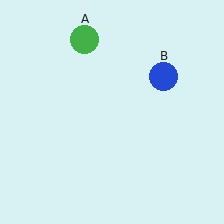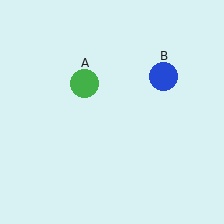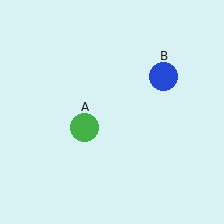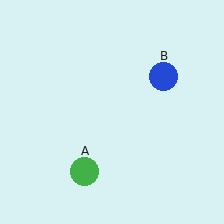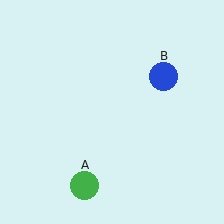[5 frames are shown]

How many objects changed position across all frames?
1 object changed position: green circle (object A).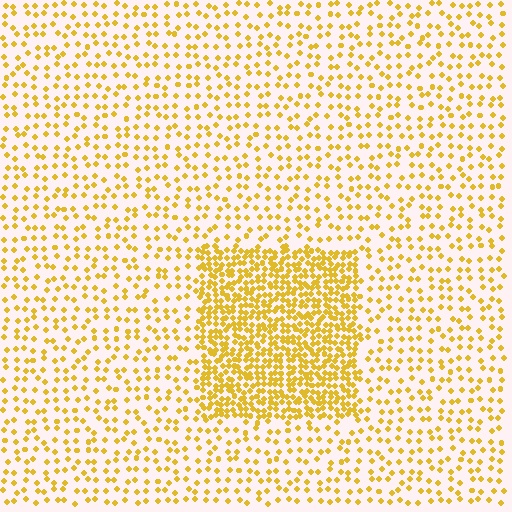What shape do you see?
I see a rectangle.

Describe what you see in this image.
The image contains small yellow elements arranged at two different densities. A rectangle-shaped region is visible where the elements are more densely packed than the surrounding area.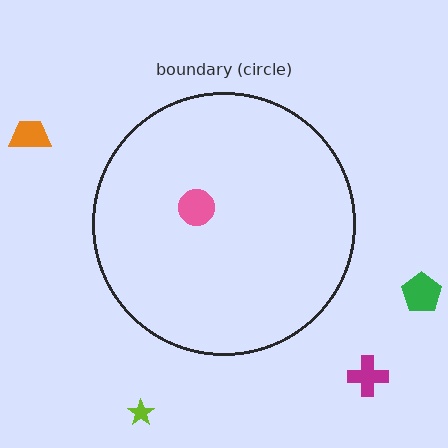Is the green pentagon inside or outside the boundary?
Outside.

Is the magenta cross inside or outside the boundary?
Outside.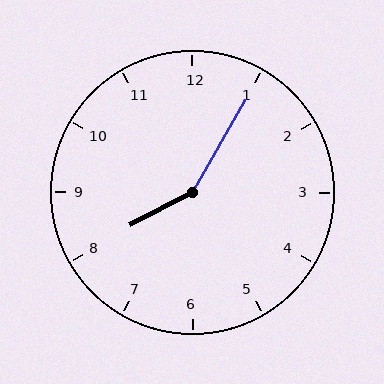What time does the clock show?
8:05.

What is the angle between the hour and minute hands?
Approximately 148 degrees.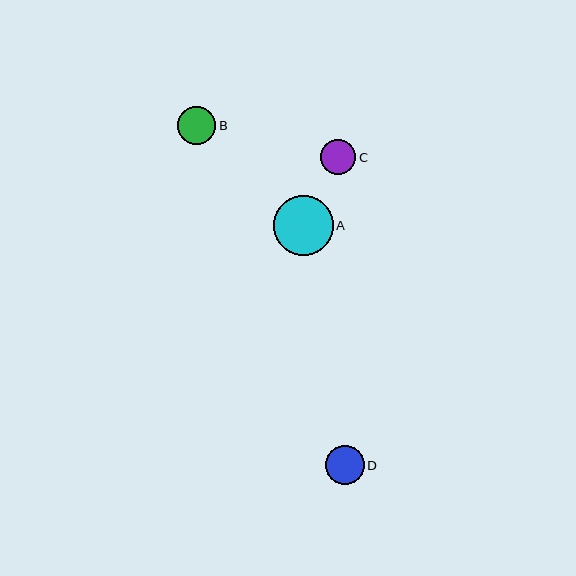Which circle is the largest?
Circle A is the largest with a size of approximately 60 pixels.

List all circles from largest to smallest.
From largest to smallest: A, D, B, C.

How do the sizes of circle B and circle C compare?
Circle B and circle C are approximately the same size.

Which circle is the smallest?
Circle C is the smallest with a size of approximately 35 pixels.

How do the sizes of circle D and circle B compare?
Circle D and circle B are approximately the same size.